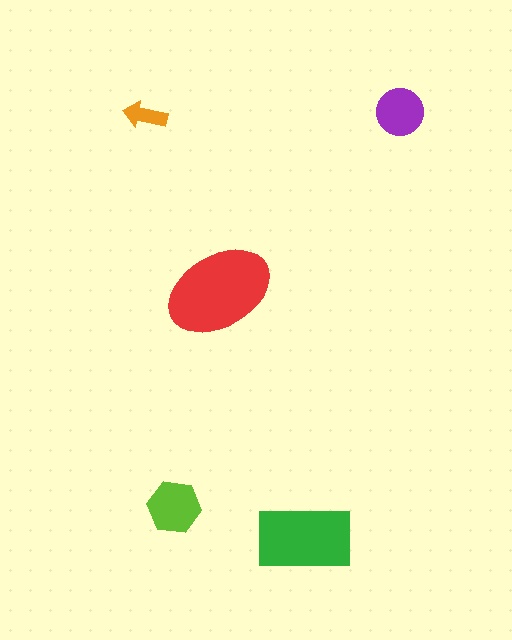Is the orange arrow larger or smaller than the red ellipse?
Smaller.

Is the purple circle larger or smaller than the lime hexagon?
Smaller.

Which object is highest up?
The purple circle is topmost.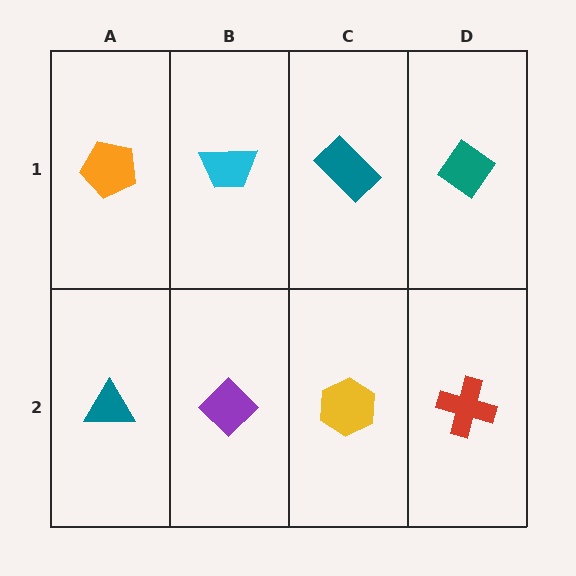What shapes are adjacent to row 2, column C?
A teal rectangle (row 1, column C), a purple diamond (row 2, column B), a red cross (row 2, column D).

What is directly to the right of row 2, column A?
A purple diamond.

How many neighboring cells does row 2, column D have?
2.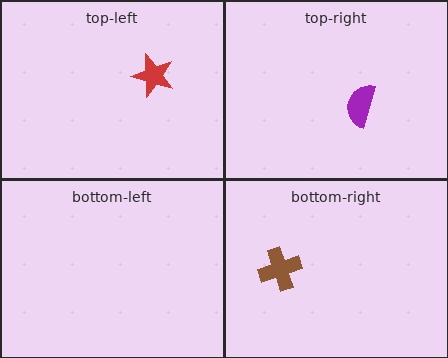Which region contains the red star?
The top-left region.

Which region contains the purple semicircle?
The top-right region.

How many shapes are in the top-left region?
1.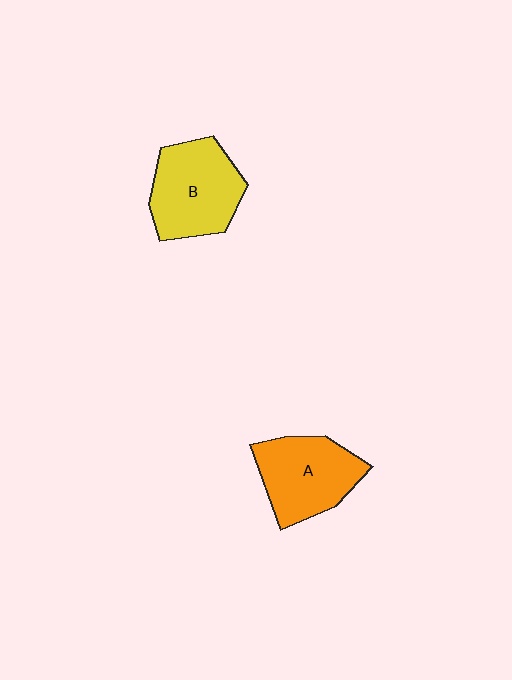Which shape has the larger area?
Shape B (yellow).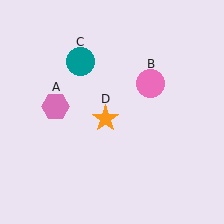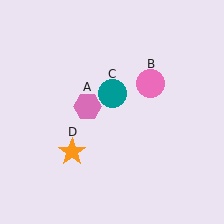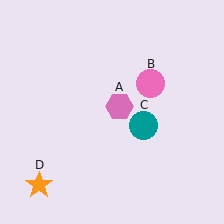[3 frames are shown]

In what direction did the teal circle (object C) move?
The teal circle (object C) moved down and to the right.